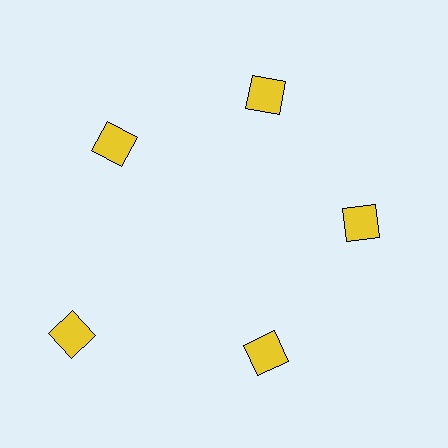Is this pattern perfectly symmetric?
No. The 5 yellow diamonds are arranged in a ring, but one element near the 8 o'clock position is pushed outward from the center, breaking the 5-fold rotational symmetry.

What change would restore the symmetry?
The symmetry would be restored by moving it inward, back onto the ring so that all 5 diamonds sit at equal angles and equal distance from the center.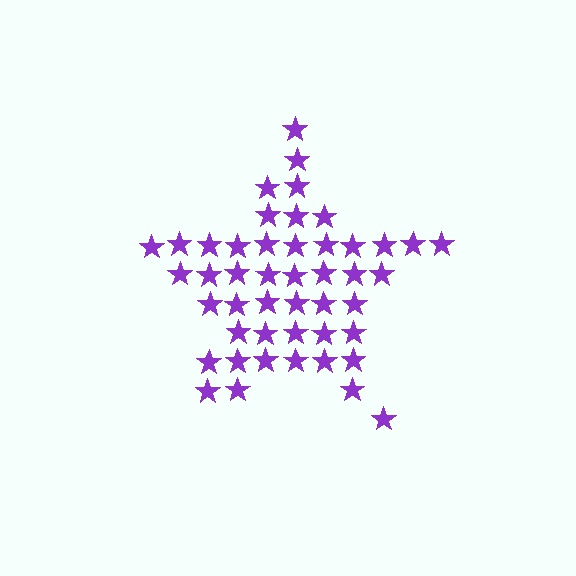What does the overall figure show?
The overall figure shows a star.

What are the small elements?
The small elements are stars.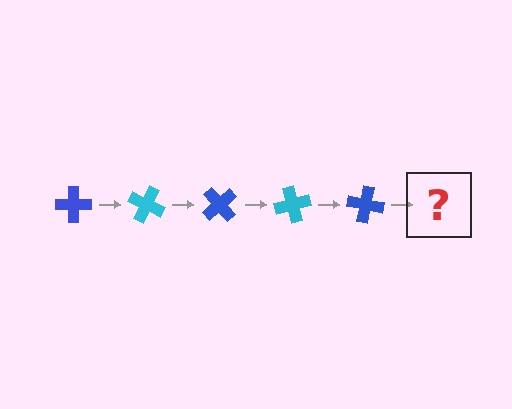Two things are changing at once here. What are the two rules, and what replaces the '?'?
The two rules are that it rotates 25 degrees each step and the color cycles through blue and cyan. The '?' should be a cyan cross, rotated 125 degrees from the start.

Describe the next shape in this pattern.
It should be a cyan cross, rotated 125 degrees from the start.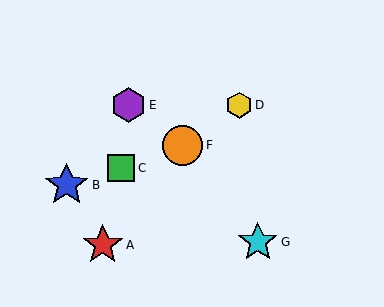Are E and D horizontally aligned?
Yes, both are at y≈105.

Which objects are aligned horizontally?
Objects D, E are aligned horizontally.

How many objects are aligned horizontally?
2 objects (D, E) are aligned horizontally.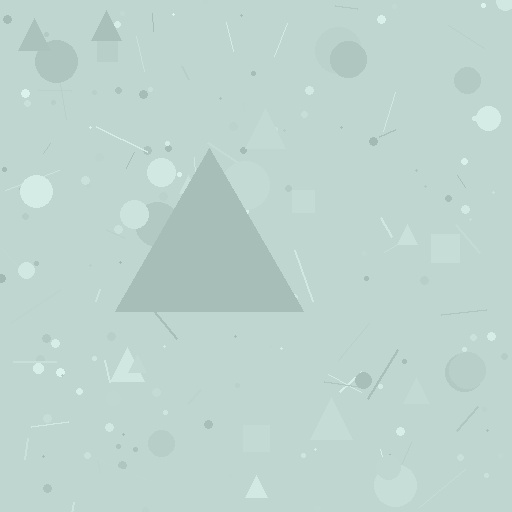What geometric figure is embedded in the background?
A triangle is embedded in the background.